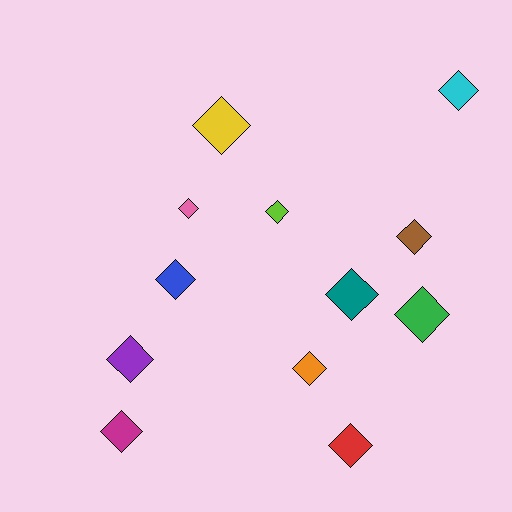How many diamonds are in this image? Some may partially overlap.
There are 12 diamonds.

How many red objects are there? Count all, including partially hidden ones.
There is 1 red object.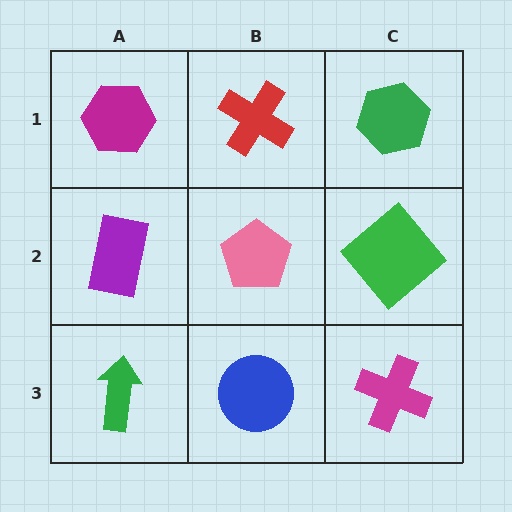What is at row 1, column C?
A green hexagon.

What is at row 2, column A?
A purple rectangle.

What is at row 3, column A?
A green arrow.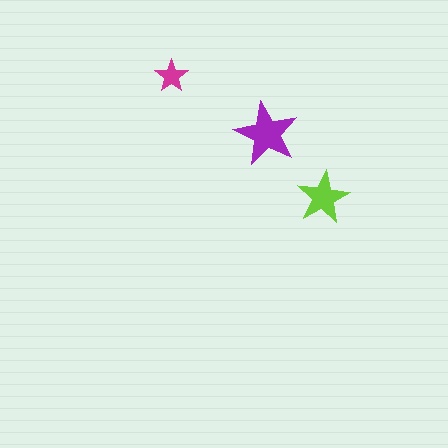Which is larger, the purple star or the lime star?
The purple one.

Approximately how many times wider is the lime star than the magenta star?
About 1.5 times wider.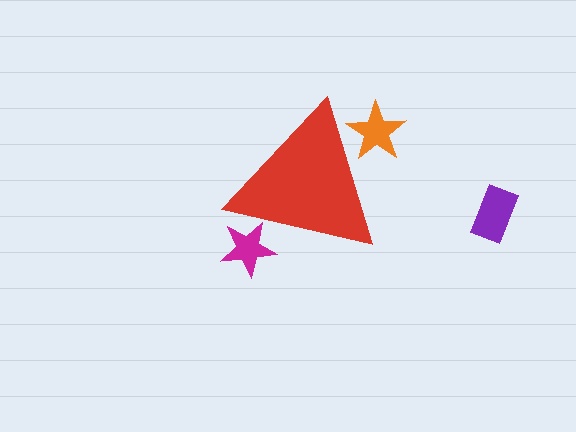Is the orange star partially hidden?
Yes, the orange star is partially hidden behind the red triangle.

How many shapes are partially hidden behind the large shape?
2 shapes are partially hidden.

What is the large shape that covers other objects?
A red triangle.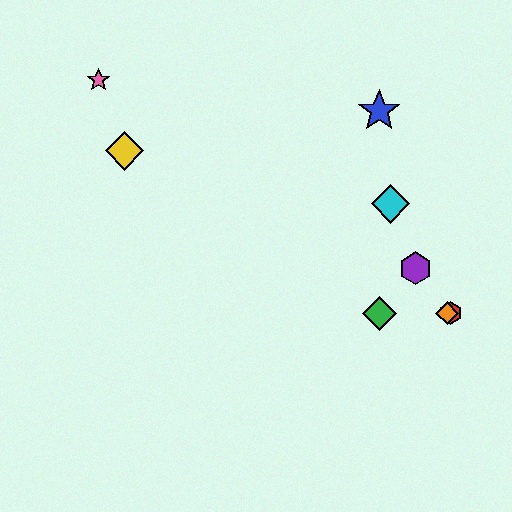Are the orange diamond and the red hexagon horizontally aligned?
Yes, both are at y≈313.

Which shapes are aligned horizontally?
The red hexagon, the green diamond, the orange diamond are aligned horizontally.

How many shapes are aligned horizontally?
3 shapes (the red hexagon, the green diamond, the orange diamond) are aligned horizontally.